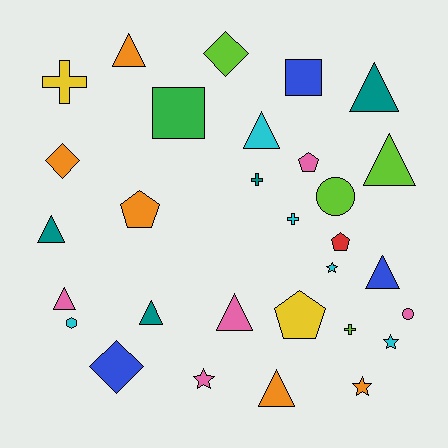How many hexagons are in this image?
There is 1 hexagon.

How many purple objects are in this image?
There are no purple objects.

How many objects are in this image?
There are 30 objects.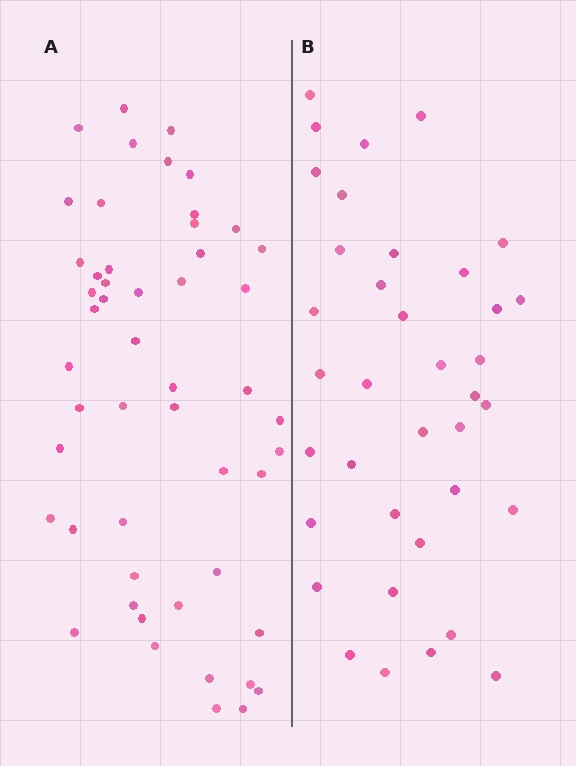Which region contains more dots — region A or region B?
Region A (the left region) has more dots.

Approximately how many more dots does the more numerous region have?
Region A has approximately 15 more dots than region B.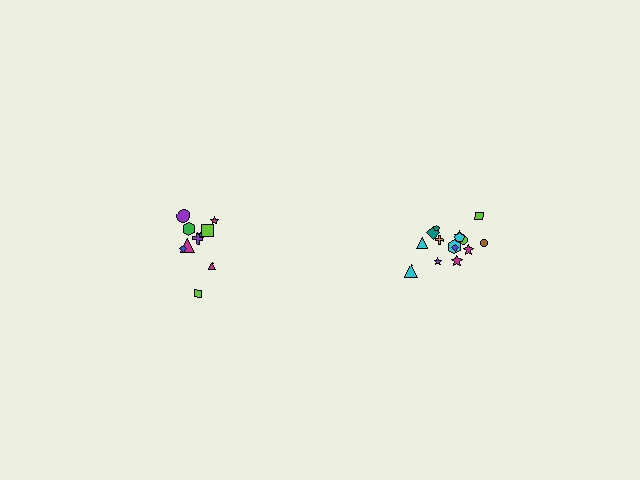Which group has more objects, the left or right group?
The right group.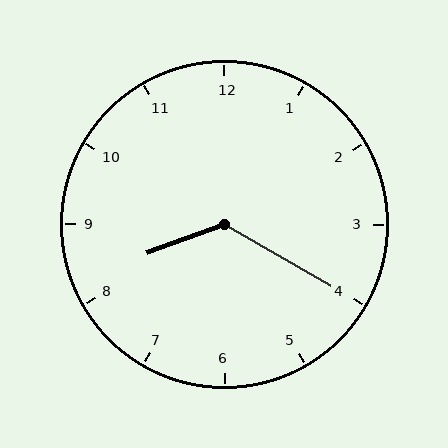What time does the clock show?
8:20.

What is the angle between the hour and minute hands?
Approximately 130 degrees.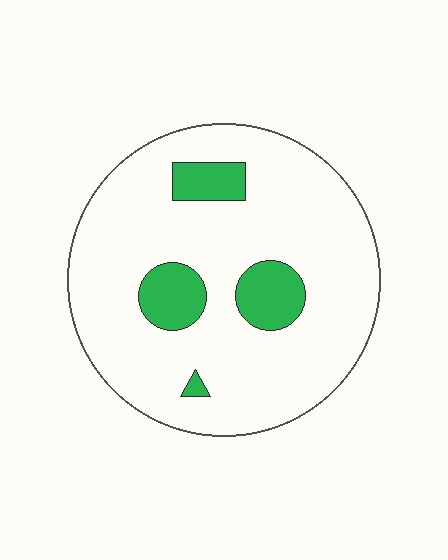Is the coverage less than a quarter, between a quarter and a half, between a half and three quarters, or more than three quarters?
Less than a quarter.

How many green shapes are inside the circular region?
4.